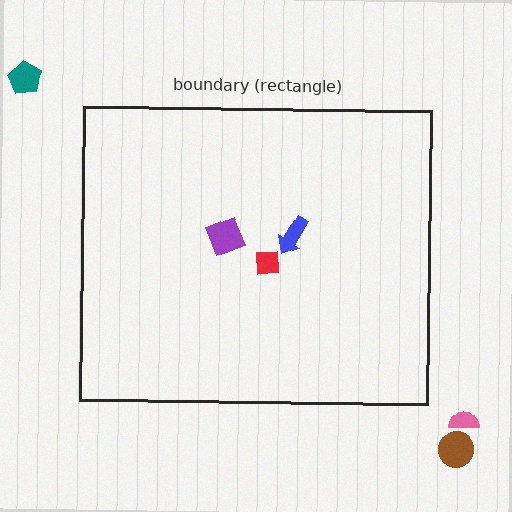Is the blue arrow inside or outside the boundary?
Inside.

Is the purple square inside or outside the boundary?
Inside.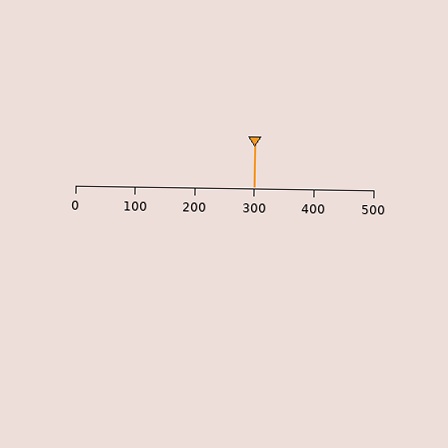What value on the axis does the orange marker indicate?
The marker indicates approximately 300.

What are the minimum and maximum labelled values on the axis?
The axis runs from 0 to 500.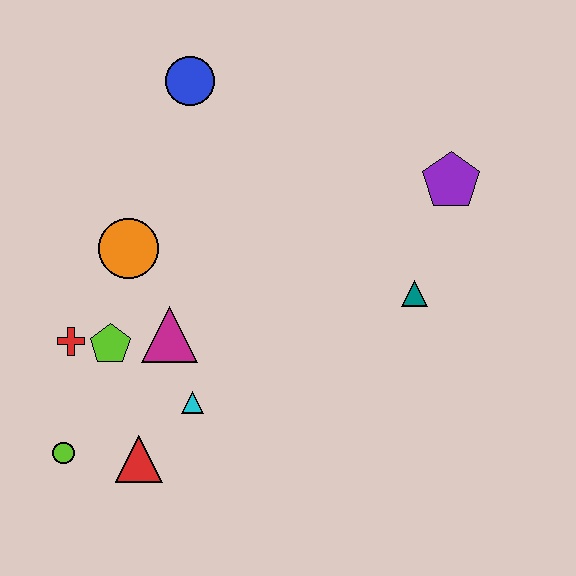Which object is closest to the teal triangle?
The purple pentagon is closest to the teal triangle.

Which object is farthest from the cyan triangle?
The purple pentagon is farthest from the cyan triangle.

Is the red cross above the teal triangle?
No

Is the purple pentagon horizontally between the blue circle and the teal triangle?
No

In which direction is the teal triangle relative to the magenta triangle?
The teal triangle is to the right of the magenta triangle.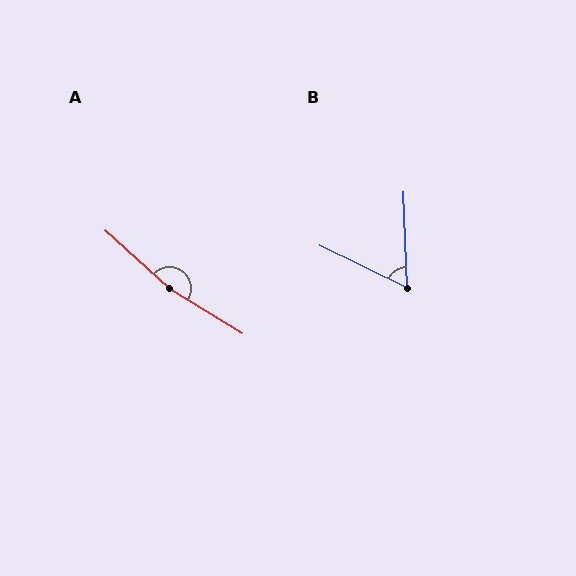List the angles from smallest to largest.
B (61°), A (169°).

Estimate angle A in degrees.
Approximately 169 degrees.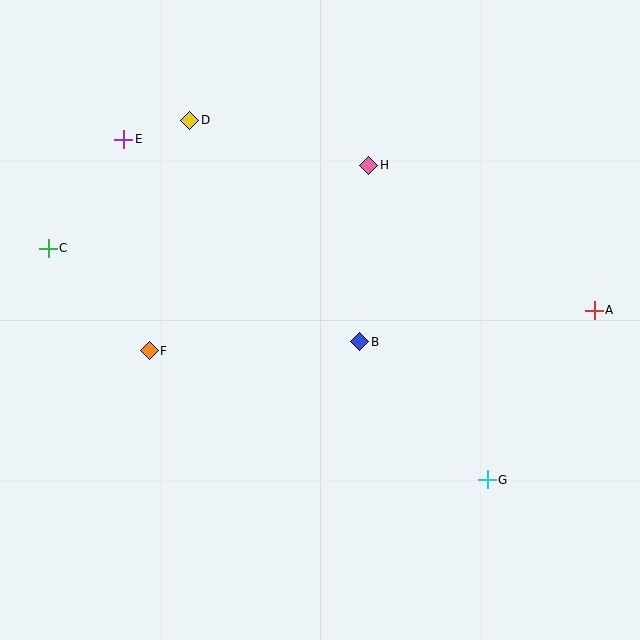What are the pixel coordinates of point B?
Point B is at (360, 342).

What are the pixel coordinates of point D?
Point D is at (190, 120).